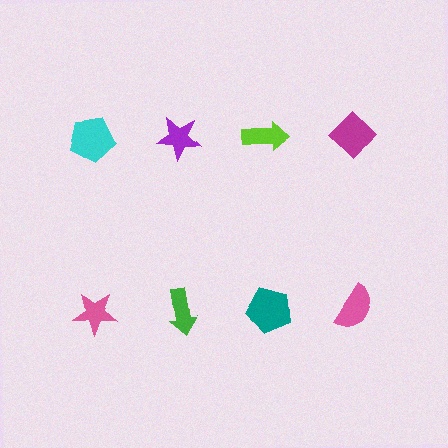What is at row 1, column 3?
A lime arrow.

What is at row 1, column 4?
A magenta diamond.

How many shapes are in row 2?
4 shapes.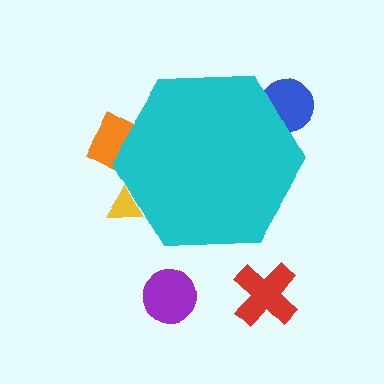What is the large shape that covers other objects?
A cyan hexagon.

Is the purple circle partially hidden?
No, the purple circle is fully visible.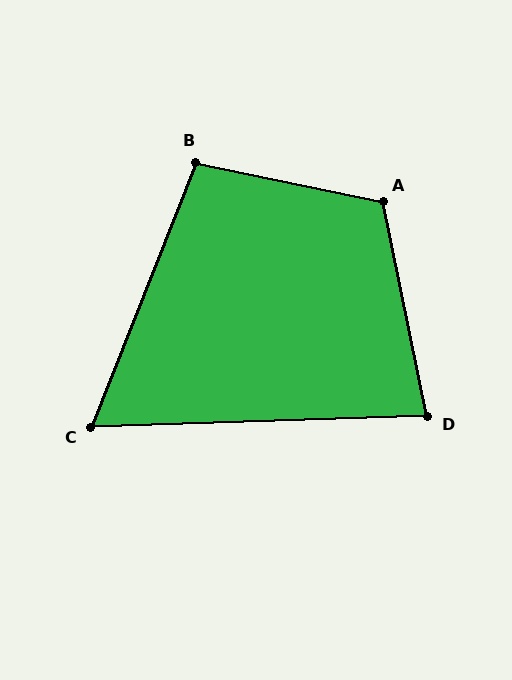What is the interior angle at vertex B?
Approximately 100 degrees (obtuse).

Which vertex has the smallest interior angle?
C, at approximately 66 degrees.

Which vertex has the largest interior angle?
A, at approximately 114 degrees.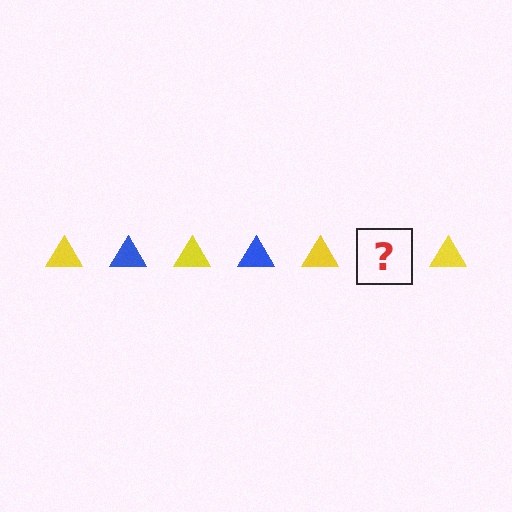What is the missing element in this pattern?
The missing element is a blue triangle.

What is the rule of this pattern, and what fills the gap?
The rule is that the pattern cycles through yellow, blue triangles. The gap should be filled with a blue triangle.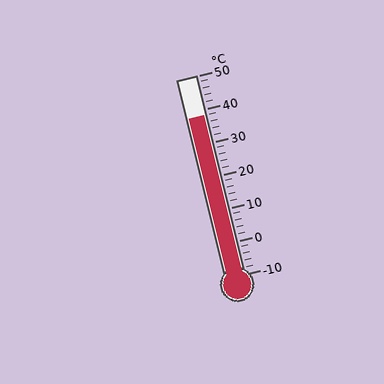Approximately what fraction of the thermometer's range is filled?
The thermometer is filled to approximately 80% of its range.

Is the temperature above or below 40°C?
The temperature is below 40°C.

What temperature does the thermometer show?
The thermometer shows approximately 38°C.